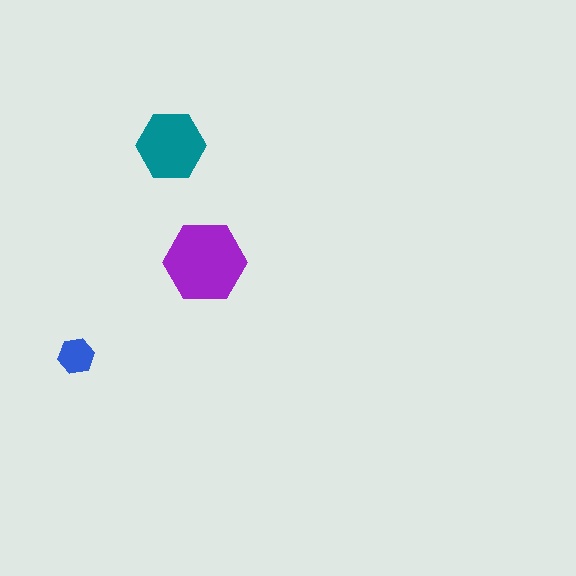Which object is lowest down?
The blue hexagon is bottommost.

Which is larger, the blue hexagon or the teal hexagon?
The teal one.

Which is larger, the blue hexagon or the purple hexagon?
The purple one.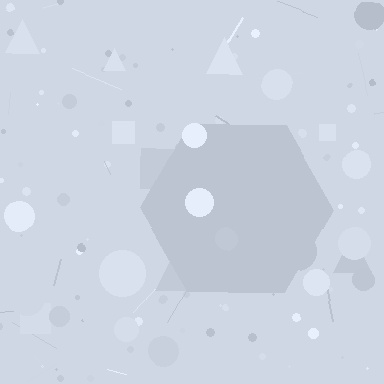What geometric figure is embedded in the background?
A hexagon is embedded in the background.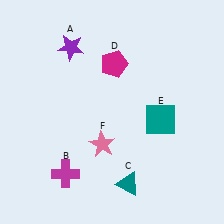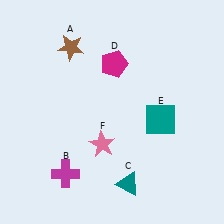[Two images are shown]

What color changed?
The star (A) changed from purple in Image 1 to brown in Image 2.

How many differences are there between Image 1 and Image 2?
There is 1 difference between the two images.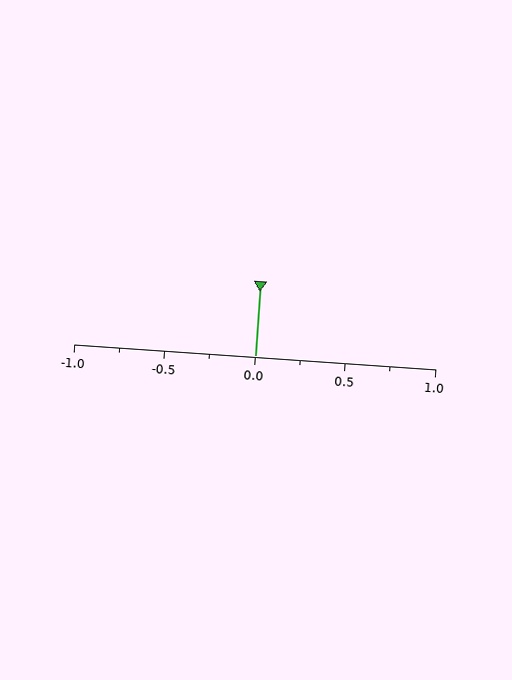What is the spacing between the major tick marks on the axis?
The major ticks are spaced 0.5 apart.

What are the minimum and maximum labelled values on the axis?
The axis runs from -1.0 to 1.0.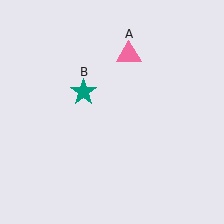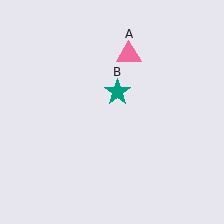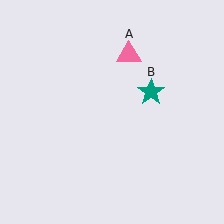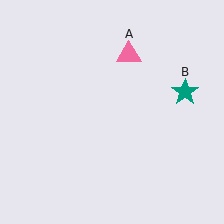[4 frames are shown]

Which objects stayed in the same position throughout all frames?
Pink triangle (object A) remained stationary.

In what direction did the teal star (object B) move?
The teal star (object B) moved right.